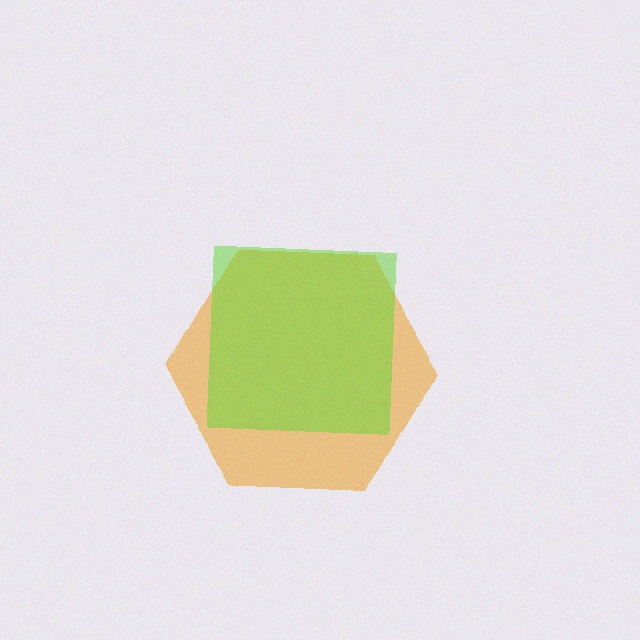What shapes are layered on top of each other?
The layered shapes are: an orange hexagon, a lime square.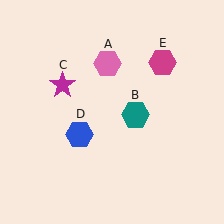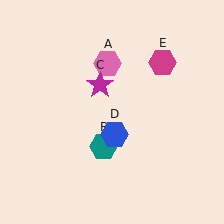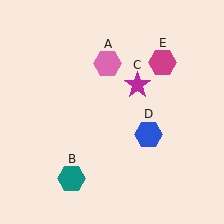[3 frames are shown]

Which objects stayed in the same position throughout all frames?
Pink hexagon (object A) and magenta hexagon (object E) remained stationary.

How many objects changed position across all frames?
3 objects changed position: teal hexagon (object B), magenta star (object C), blue hexagon (object D).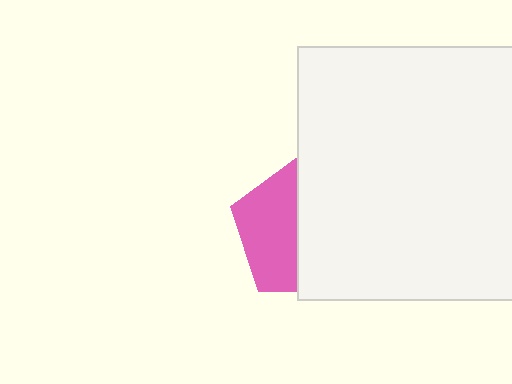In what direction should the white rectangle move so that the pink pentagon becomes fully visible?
The white rectangle should move right. That is the shortest direction to clear the overlap and leave the pink pentagon fully visible.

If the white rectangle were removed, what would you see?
You would see the complete pink pentagon.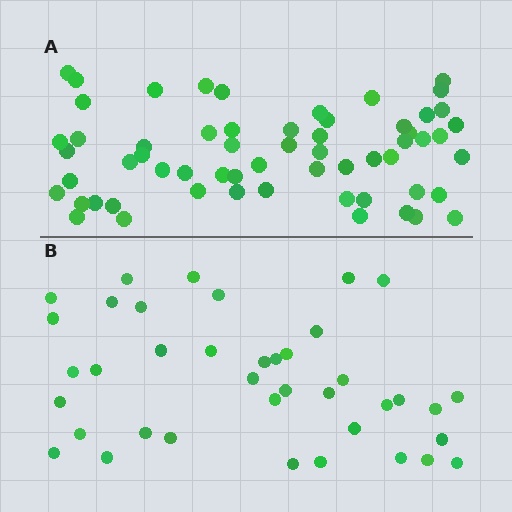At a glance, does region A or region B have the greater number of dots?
Region A (the top region) has more dots.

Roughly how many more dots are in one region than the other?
Region A has approximately 20 more dots than region B.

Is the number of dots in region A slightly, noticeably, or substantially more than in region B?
Region A has substantially more. The ratio is roughly 1.5 to 1.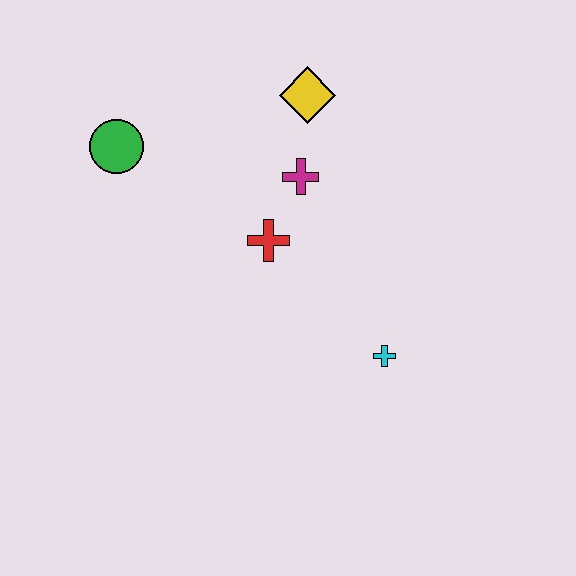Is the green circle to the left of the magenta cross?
Yes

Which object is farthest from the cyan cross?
The green circle is farthest from the cyan cross.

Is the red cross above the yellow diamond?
No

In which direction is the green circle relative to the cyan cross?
The green circle is to the left of the cyan cross.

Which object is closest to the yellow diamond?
The magenta cross is closest to the yellow diamond.